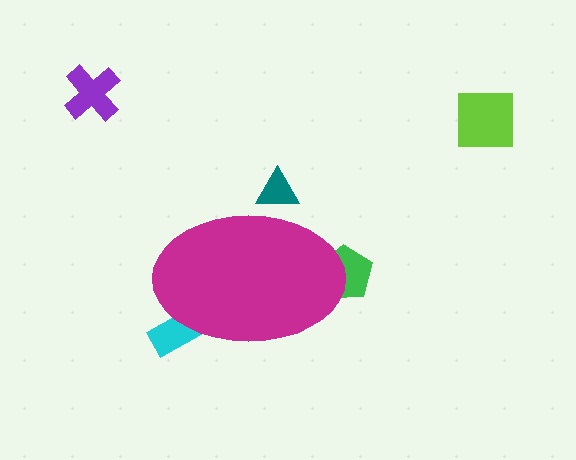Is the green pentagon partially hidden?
Yes, the green pentagon is partially hidden behind the magenta ellipse.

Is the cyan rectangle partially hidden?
Yes, the cyan rectangle is partially hidden behind the magenta ellipse.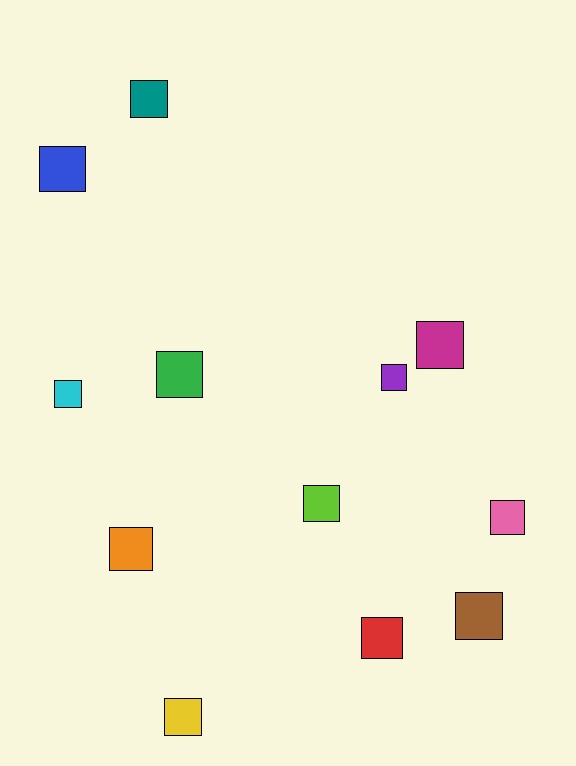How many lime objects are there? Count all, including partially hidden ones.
There is 1 lime object.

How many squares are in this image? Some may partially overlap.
There are 12 squares.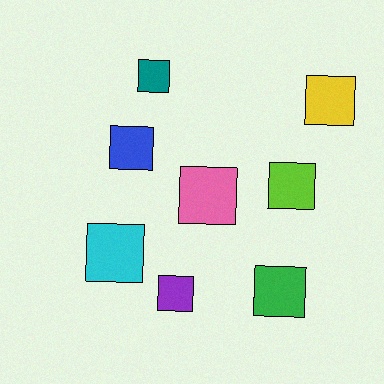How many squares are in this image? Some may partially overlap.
There are 8 squares.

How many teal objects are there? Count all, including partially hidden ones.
There is 1 teal object.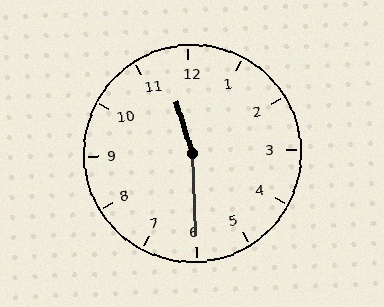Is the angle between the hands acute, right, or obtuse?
It is obtuse.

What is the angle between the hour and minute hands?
Approximately 165 degrees.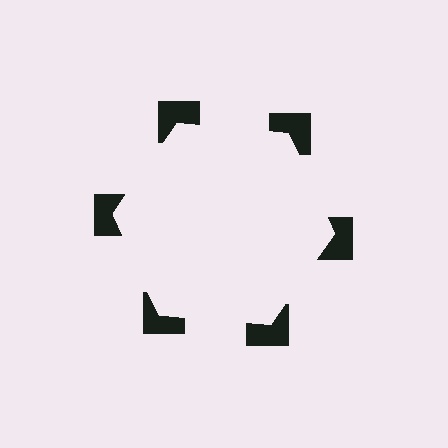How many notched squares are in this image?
There are 6 — one at each vertex of the illusory hexagon.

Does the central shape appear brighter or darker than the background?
It typically appears slightly brighter than the background, even though no actual brightness change is drawn.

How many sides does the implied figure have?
6 sides.